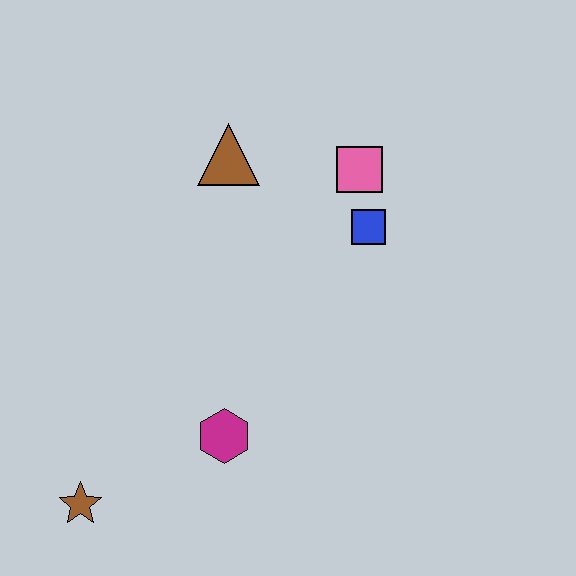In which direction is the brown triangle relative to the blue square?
The brown triangle is to the left of the blue square.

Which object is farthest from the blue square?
The brown star is farthest from the blue square.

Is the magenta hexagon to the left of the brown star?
No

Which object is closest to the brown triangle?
The pink square is closest to the brown triangle.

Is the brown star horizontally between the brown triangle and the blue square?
No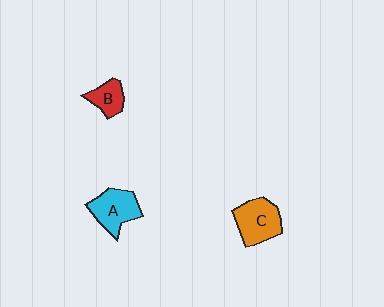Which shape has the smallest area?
Shape B (red).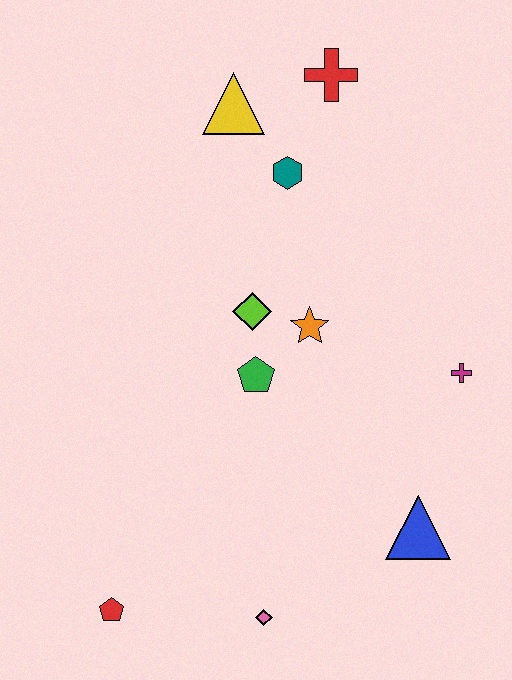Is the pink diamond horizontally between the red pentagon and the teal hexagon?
Yes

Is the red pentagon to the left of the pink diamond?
Yes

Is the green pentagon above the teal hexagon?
No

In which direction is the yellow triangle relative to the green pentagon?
The yellow triangle is above the green pentagon.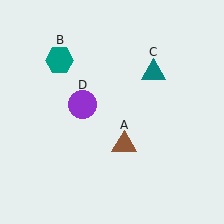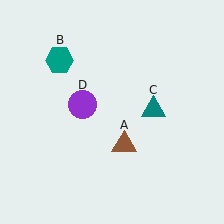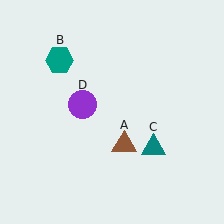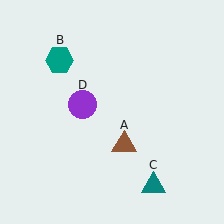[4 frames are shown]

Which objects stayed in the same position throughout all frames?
Brown triangle (object A) and teal hexagon (object B) and purple circle (object D) remained stationary.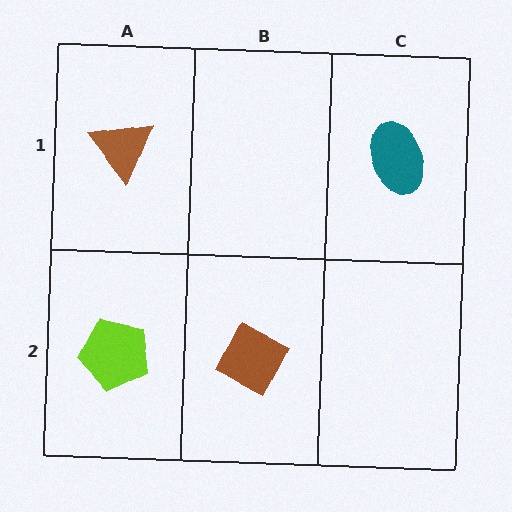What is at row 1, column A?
A brown triangle.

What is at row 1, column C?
A teal ellipse.